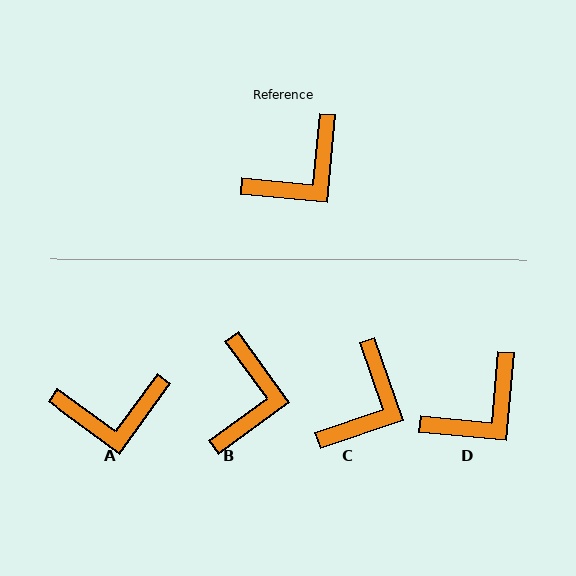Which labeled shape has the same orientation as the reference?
D.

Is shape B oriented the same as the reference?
No, it is off by about 41 degrees.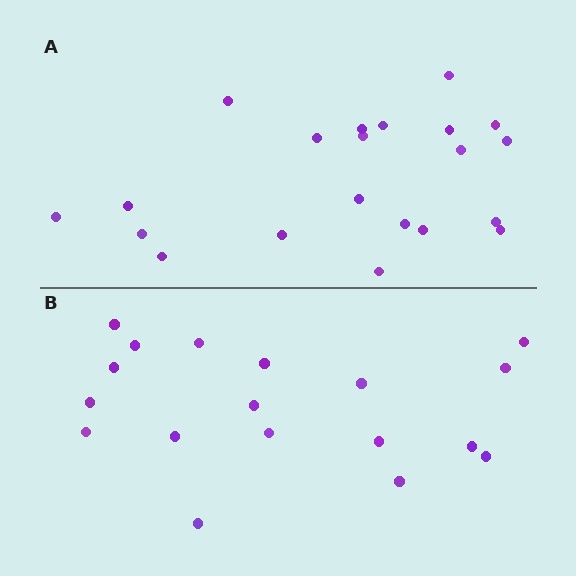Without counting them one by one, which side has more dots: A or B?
Region A (the top region) has more dots.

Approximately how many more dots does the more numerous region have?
Region A has just a few more — roughly 2 or 3 more dots than region B.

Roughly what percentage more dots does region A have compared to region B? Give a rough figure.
About 15% more.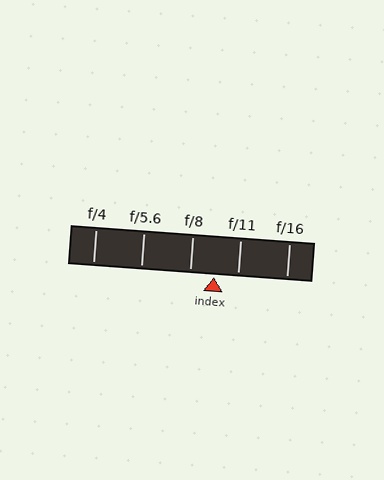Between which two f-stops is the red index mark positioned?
The index mark is between f/8 and f/11.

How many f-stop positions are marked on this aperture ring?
There are 5 f-stop positions marked.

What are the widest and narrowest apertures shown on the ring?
The widest aperture shown is f/4 and the narrowest is f/16.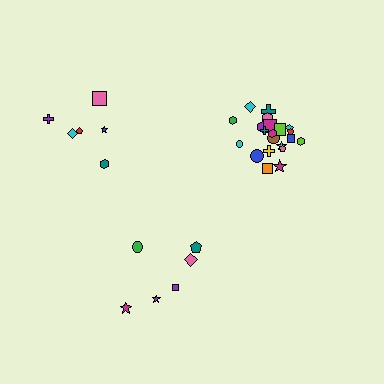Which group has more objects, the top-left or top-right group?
The top-right group.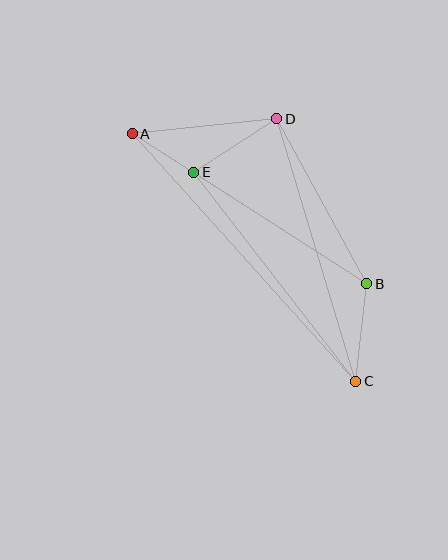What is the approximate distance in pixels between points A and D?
The distance between A and D is approximately 145 pixels.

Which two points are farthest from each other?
Points A and C are farthest from each other.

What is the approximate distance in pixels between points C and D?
The distance between C and D is approximately 274 pixels.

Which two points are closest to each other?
Points A and E are closest to each other.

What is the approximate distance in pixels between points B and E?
The distance between B and E is approximately 206 pixels.